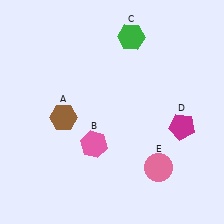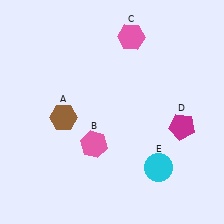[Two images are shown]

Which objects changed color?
C changed from green to pink. E changed from pink to cyan.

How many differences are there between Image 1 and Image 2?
There are 2 differences between the two images.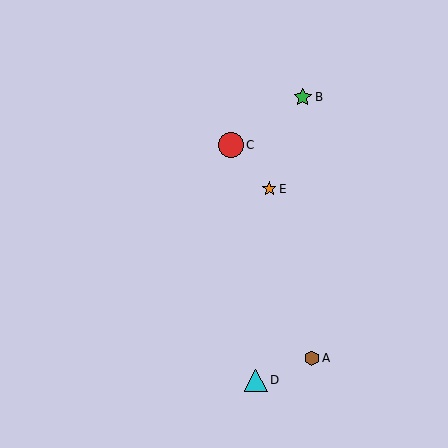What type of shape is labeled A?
Shape A is a brown hexagon.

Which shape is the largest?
The red circle (labeled C) is the largest.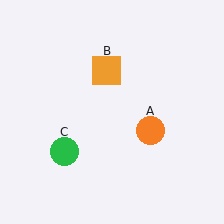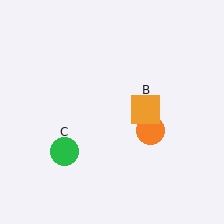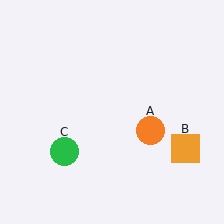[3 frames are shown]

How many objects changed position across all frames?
1 object changed position: orange square (object B).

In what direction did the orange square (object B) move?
The orange square (object B) moved down and to the right.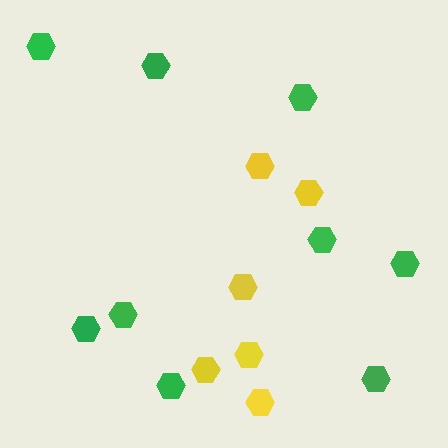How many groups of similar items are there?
There are 2 groups: one group of green hexagons (9) and one group of yellow hexagons (6).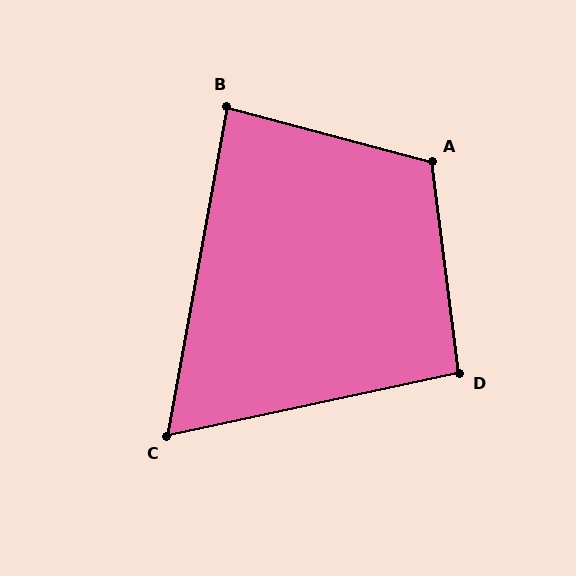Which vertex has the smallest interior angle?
C, at approximately 68 degrees.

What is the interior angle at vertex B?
Approximately 85 degrees (approximately right).